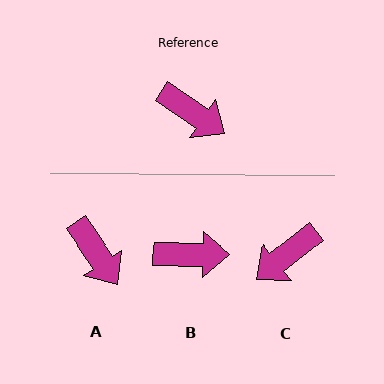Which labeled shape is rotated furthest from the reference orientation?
C, about 107 degrees away.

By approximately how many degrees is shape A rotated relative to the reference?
Approximately 22 degrees clockwise.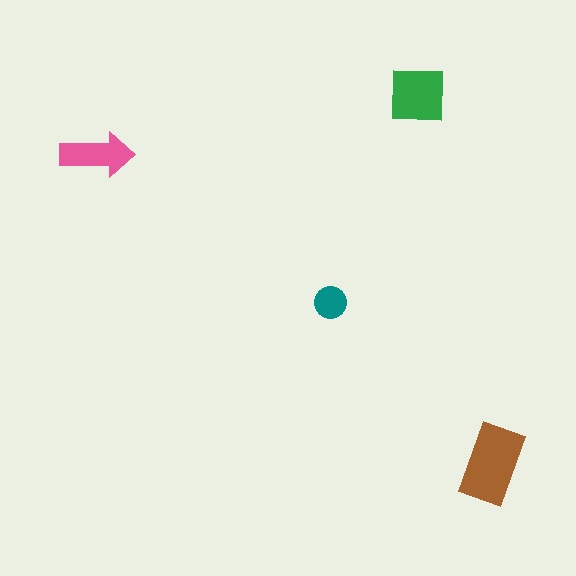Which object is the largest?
The brown rectangle.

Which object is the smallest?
The teal circle.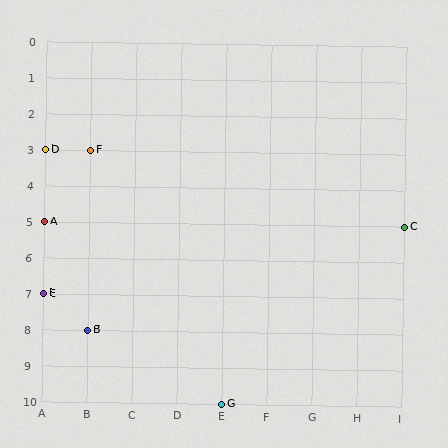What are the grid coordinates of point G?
Point G is at grid coordinates (E, 10).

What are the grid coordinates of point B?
Point B is at grid coordinates (B, 8).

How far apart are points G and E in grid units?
Points G and E are 4 columns and 3 rows apart (about 5.0 grid units diagonally).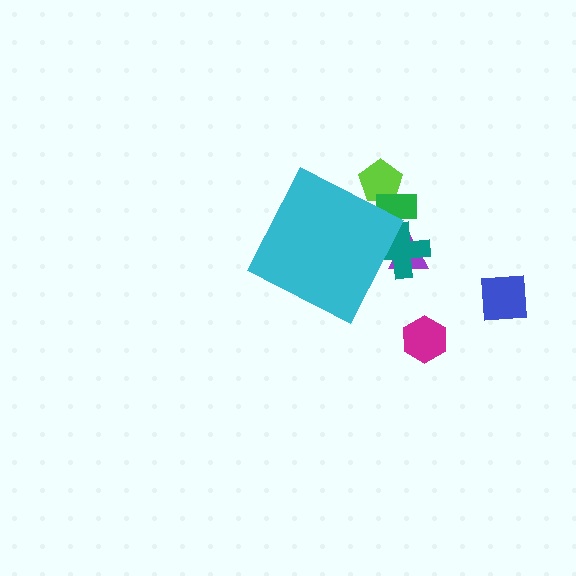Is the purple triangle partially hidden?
Yes, the purple triangle is partially hidden behind the cyan diamond.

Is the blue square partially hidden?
No, the blue square is fully visible.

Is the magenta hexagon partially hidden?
No, the magenta hexagon is fully visible.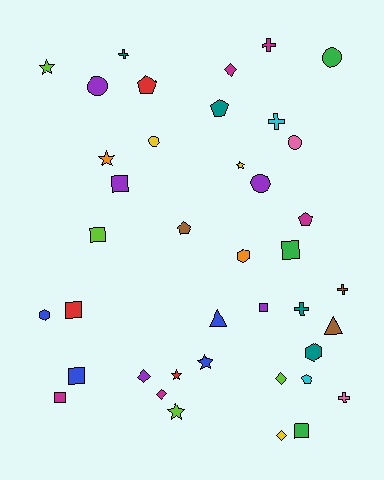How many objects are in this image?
There are 40 objects.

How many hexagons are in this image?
There are 3 hexagons.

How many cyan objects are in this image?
There are 2 cyan objects.